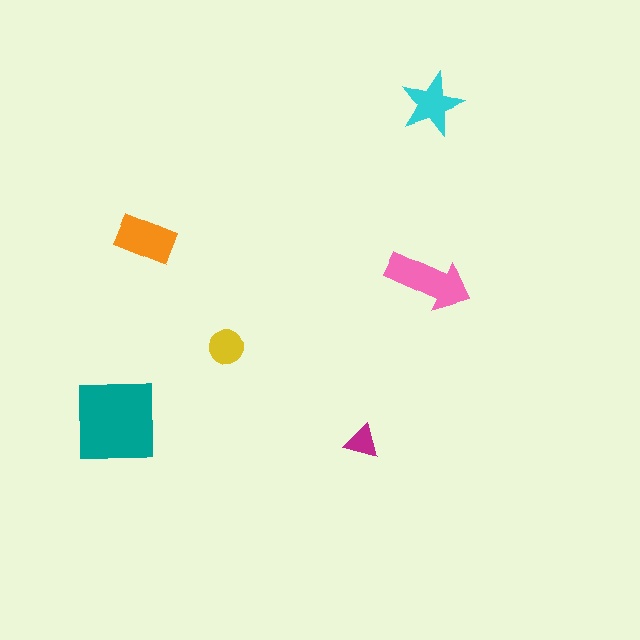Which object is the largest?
The teal square.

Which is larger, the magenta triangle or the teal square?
The teal square.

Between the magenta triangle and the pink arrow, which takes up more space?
The pink arrow.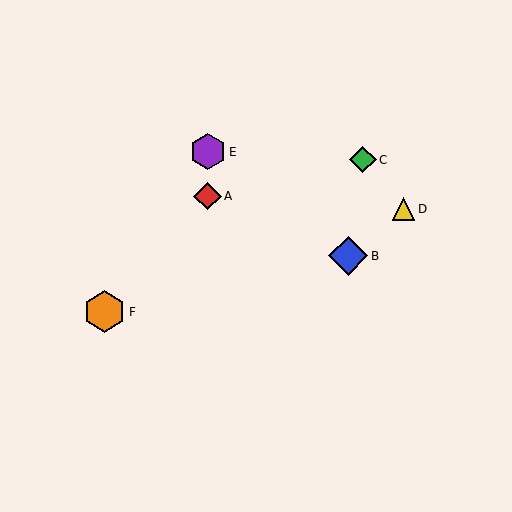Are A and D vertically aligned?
No, A is at x≈208 and D is at x≈404.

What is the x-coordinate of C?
Object C is at x≈363.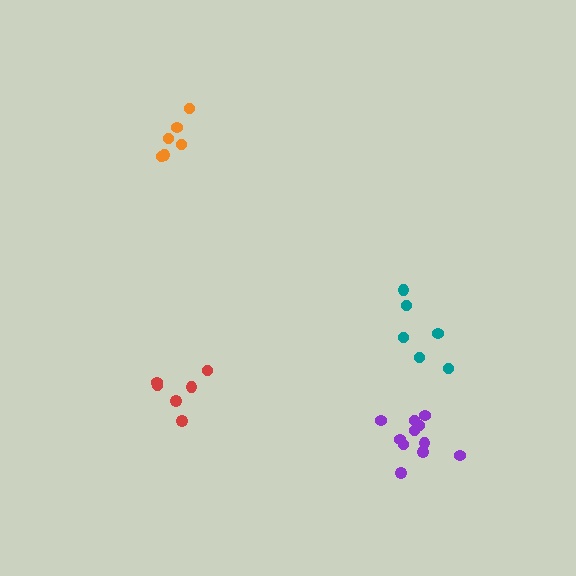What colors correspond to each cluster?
The clusters are colored: teal, red, orange, purple.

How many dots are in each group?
Group 1: 6 dots, Group 2: 6 dots, Group 3: 6 dots, Group 4: 11 dots (29 total).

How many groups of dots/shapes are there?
There are 4 groups.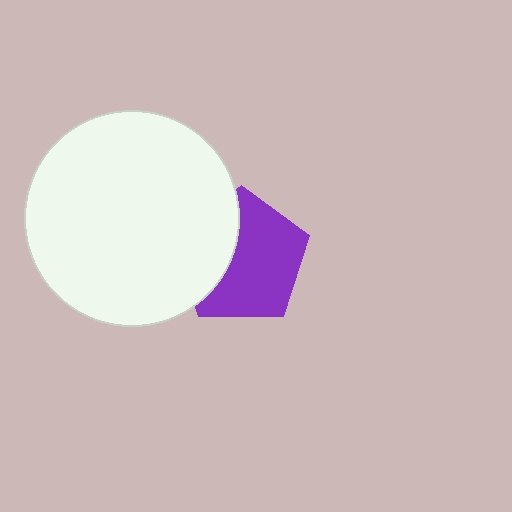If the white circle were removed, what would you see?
You would see the complete purple pentagon.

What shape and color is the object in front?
The object in front is a white circle.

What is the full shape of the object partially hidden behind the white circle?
The partially hidden object is a purple pentagon.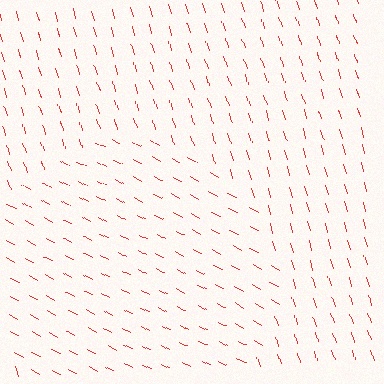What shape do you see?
I see a circle.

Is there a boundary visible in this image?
Yes, there is a texture boundary formed by a change in line orientation.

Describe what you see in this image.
The image is filled with small red line segments. A circle region in the image has lines oriented differently from the surrounding lines, creating a visible texture boundary.